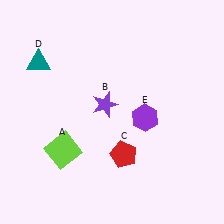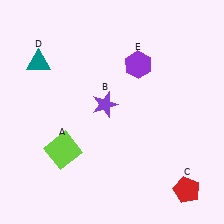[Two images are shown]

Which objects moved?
The objects that moved are: the red pentagon (C), the purple hexagon (E).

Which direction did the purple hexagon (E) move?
The purple hexagon (E) moved up.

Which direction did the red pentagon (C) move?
The red pentagon (C) moved right.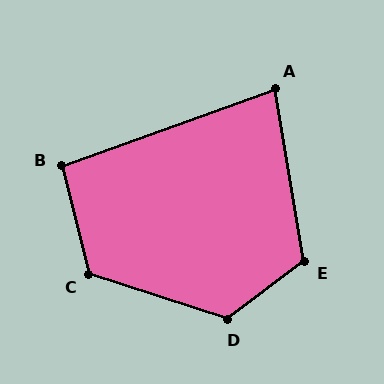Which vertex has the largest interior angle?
D, at approximately 125 degrees.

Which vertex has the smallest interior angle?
A, at approximately 80 degrees.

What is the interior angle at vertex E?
Approximately 117 degrees (obtuse).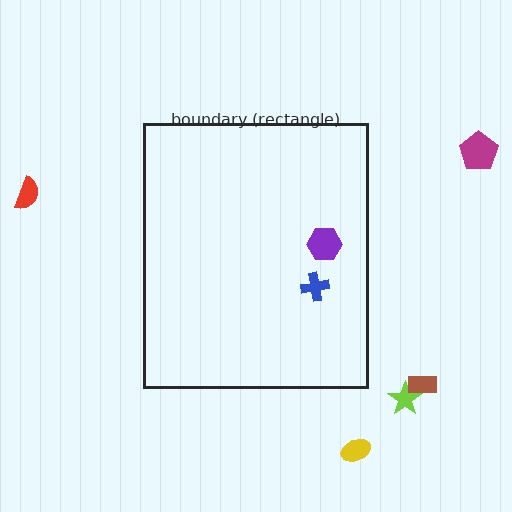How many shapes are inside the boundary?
2 inside, 5 outside.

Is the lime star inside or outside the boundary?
Outside.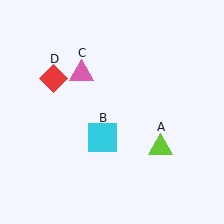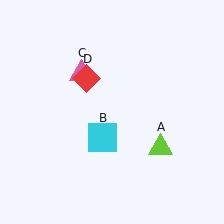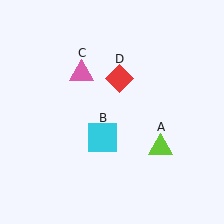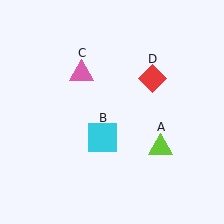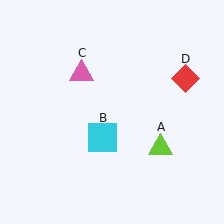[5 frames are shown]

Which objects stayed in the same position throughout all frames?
Lime triangle (object A) and cyan square (object B) and pink triangle (object C) remained stationary.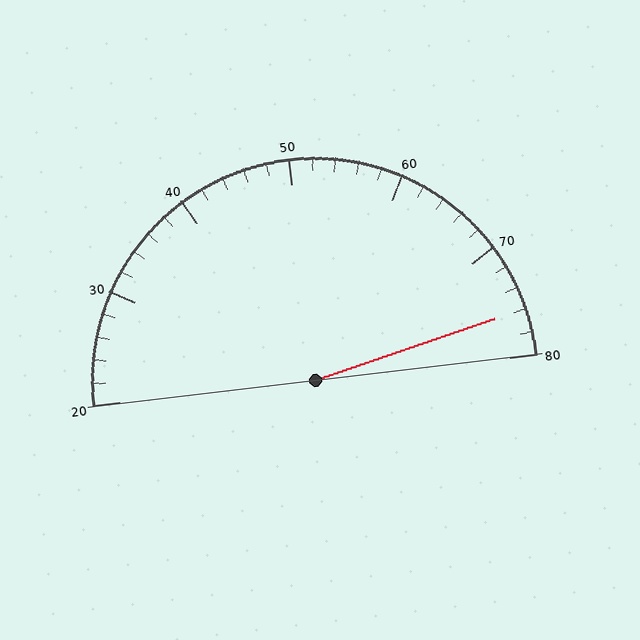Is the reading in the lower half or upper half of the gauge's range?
The reading is in the upper half of the range (20 to 80).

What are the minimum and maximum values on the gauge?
The gauge ranges from 20 to 80.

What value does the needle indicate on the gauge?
The needle indicates approximately 76.